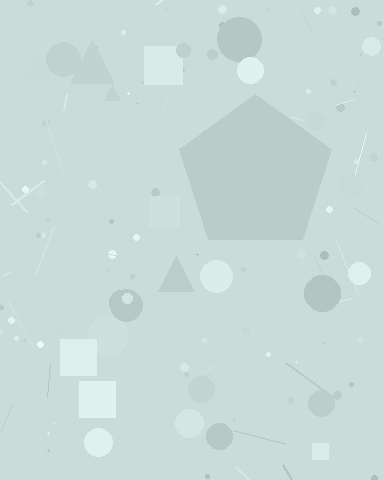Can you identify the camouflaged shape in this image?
The camouflaged shape is a pentagon.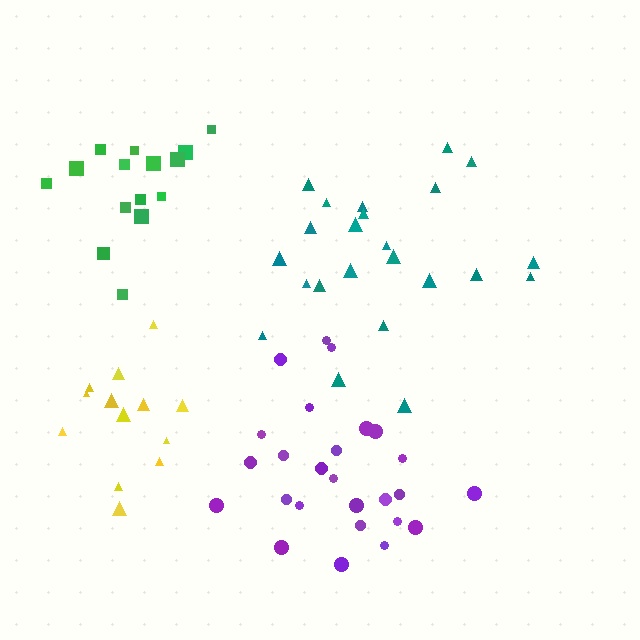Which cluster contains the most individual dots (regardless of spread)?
Purple (26).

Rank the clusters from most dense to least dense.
green, purple, yellow, teal.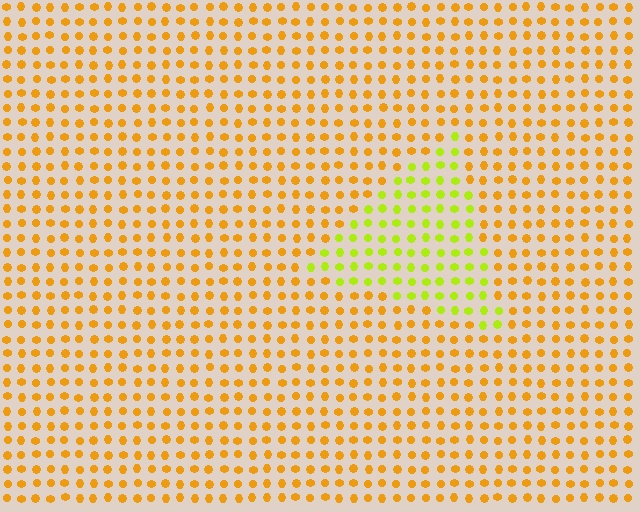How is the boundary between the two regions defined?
The boundary is defined purely by a slight shift in hue (about 40 degrees). Spacing, size, and orientation are identical on both sides.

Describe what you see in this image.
The image is filled with small orange elements in a uniform arrangement. A triangle-shaped region is visible where the elements are tinted to a slightly different hue, forming a subtle color boundary.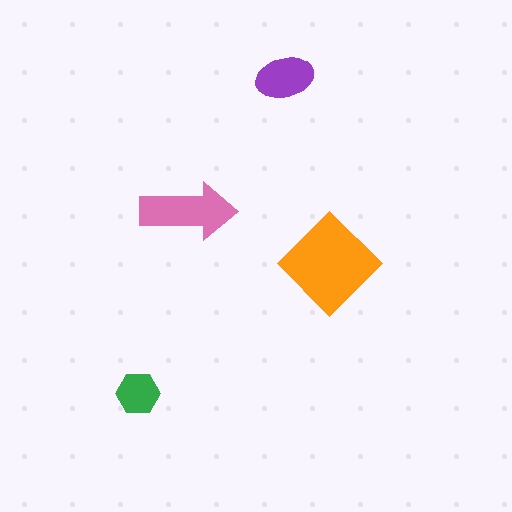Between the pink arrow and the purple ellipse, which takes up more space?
The pink arrow.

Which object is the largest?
The orange diamond.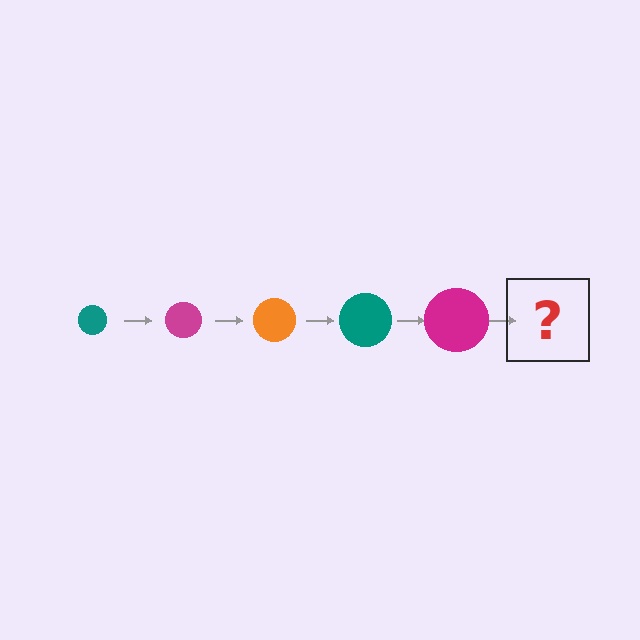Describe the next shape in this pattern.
It should be an orange circle, larger than the previous one.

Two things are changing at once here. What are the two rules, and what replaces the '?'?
The two rules are that the circle grows larger each step and the color cycles through teal, magenta, and orange. The '?' should be an orange circle, larger than the previous one.